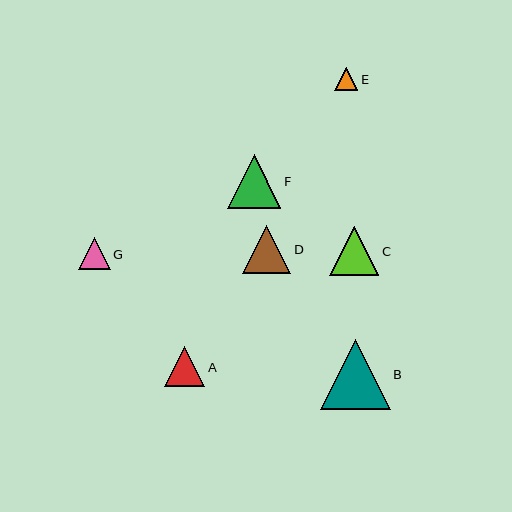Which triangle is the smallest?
Triangle E is the smallest with a size of approximately 23 pixels.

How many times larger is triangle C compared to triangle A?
Triangle C is approximately 1.2 times the size of triangle A.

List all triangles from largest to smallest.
From largest to smallest: B, F, C, D, A, G, E.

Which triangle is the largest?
Triangle B is the largest with a size of approximately 70 pixels.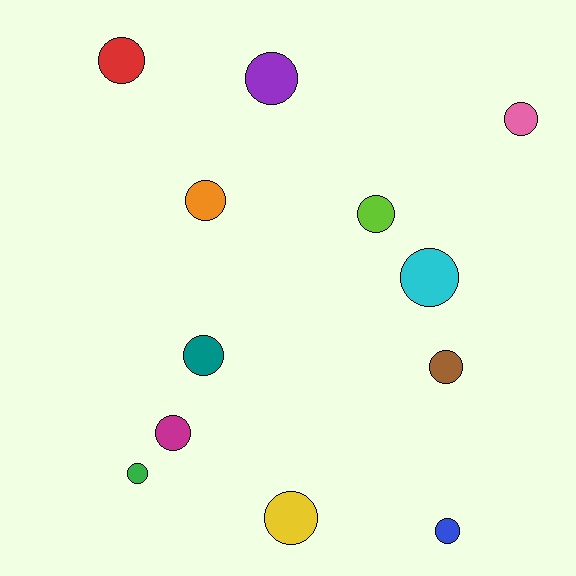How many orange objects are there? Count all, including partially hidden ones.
There is 1 orange object.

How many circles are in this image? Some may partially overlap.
There are 12 circles.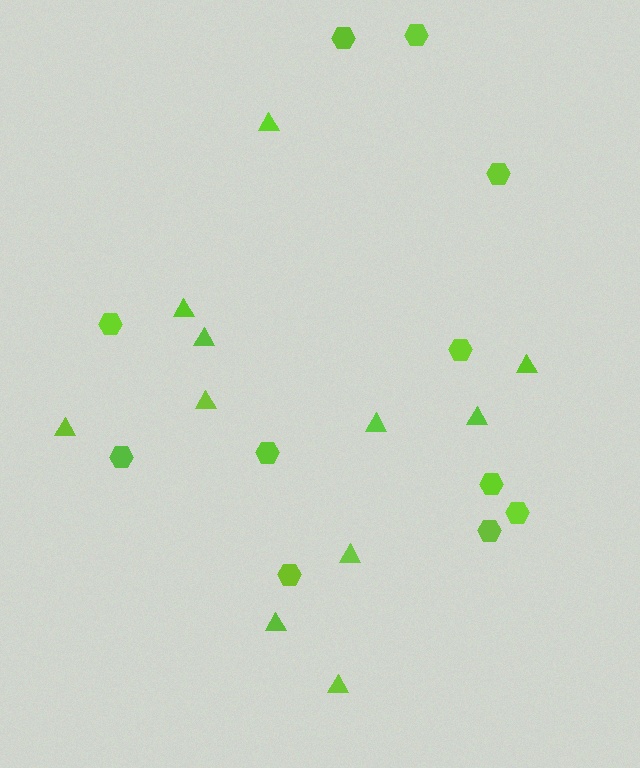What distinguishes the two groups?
There are 2 groups: one group of hexagons (11) and one group of triangles (11).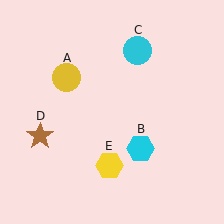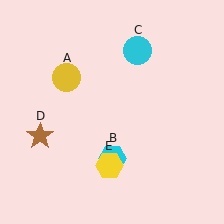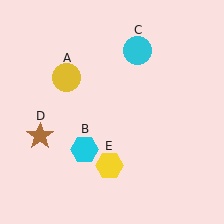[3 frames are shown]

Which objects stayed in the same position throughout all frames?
Yellow circle (object A) and cyan circle (object C) and brown star (object D) and yellow hexagon (object E) remained stationary.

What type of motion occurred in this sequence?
The cyan hexagon (object B) rotated clockwise around the center of the scene.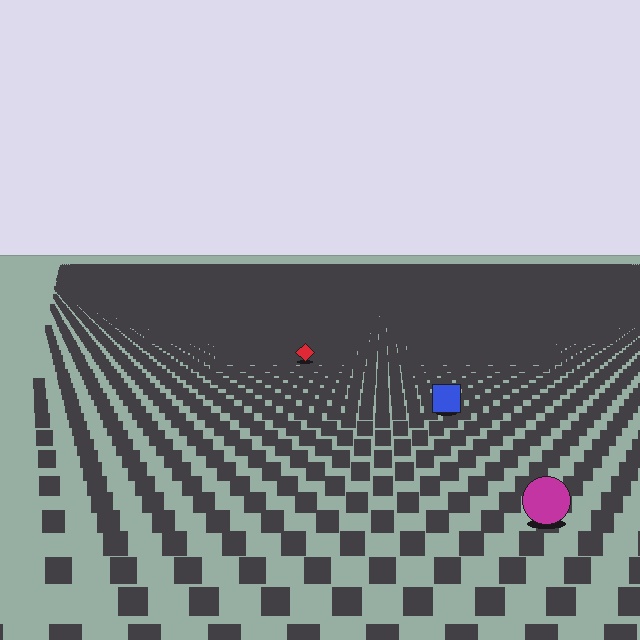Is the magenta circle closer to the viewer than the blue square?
Yes. The magenta circle is closer — you can tell from the texture gradient: the ground texture is coarser near it.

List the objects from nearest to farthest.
From nearest to farthest: the magenta circle, the blue square, the red diamond.